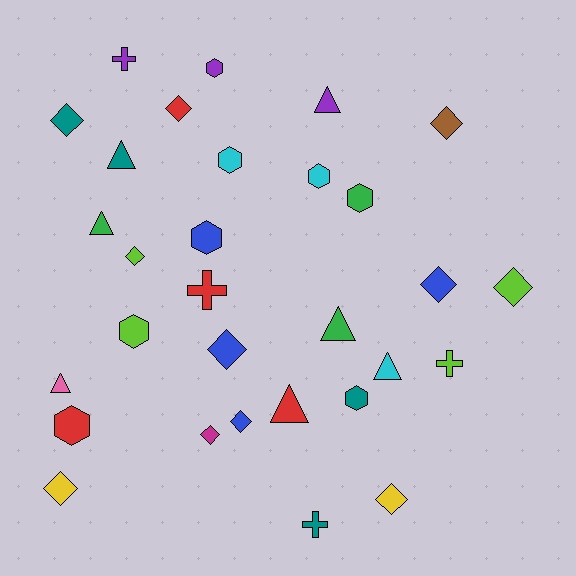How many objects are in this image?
There are 30 objects.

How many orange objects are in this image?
There are no orange objects.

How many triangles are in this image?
There are 7 triangles.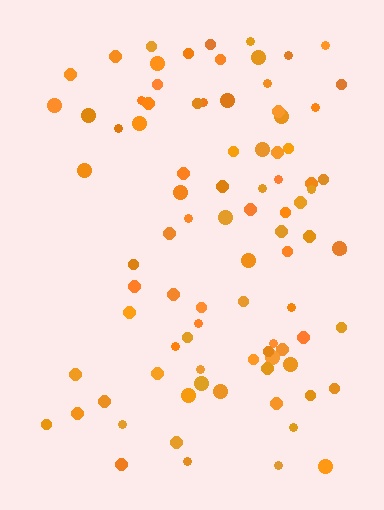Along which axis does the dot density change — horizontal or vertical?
Horizontal.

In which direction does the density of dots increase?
From left to right, with the right side densest.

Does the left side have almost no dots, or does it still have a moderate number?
Still a moderate number, just noticeably fewer than the right.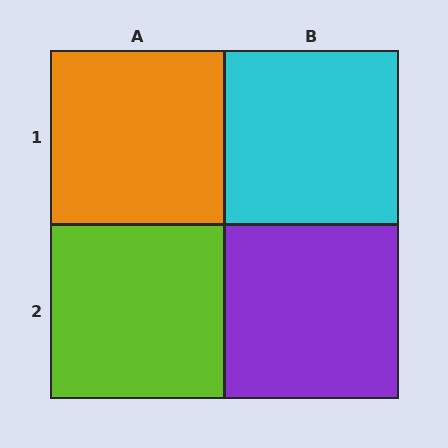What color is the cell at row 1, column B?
Cyan.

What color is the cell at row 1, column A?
Orange.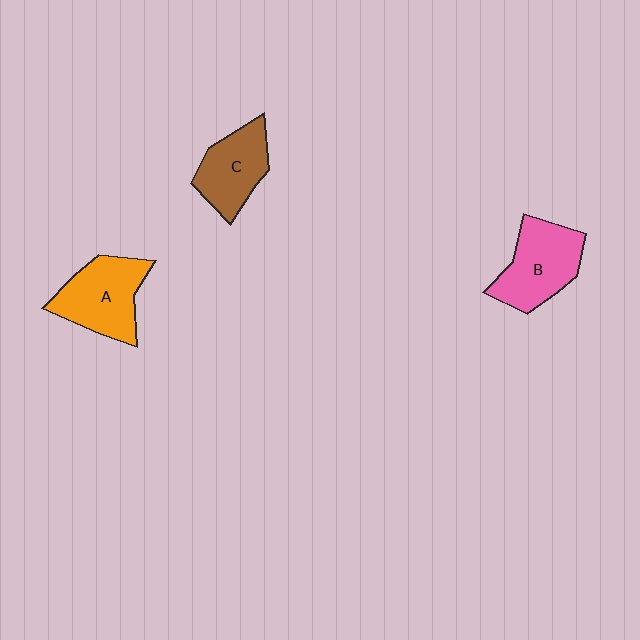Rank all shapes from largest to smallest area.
From largest to smallest: A (orange), B (pink), C (brown).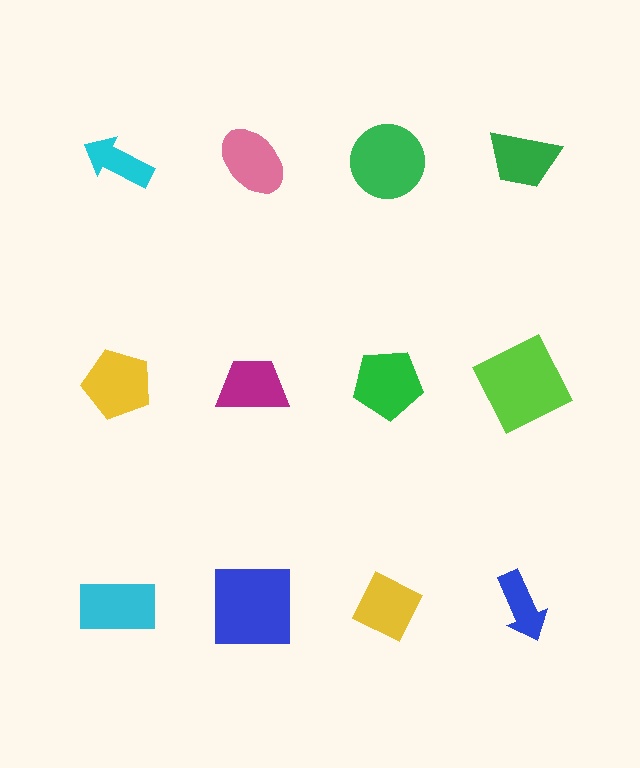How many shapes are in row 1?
4 shapes.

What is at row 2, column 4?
A lime square.